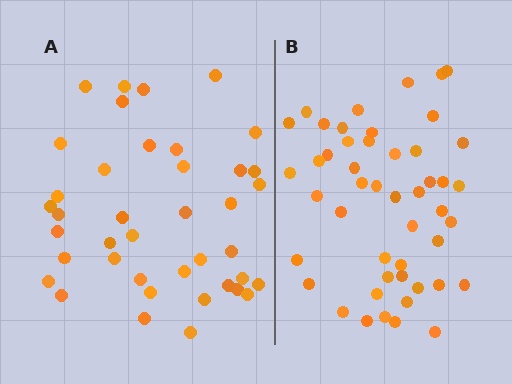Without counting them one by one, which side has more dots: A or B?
Region B (the right region) has more dots.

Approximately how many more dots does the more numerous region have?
Region B has roughly 8 or so more dots than region A.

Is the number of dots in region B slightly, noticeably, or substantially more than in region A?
Region B has only slightly more — the two regions are fairly close. The ratio is roughly 1.2 to 1.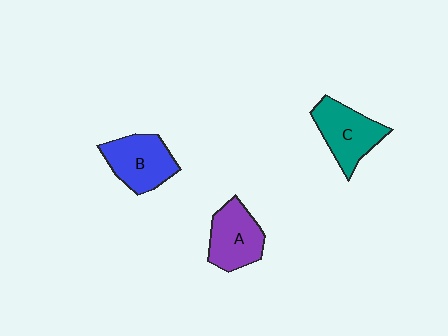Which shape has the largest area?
Shape C (teal).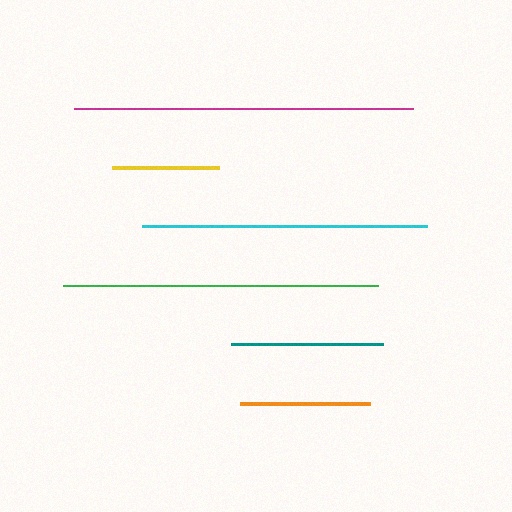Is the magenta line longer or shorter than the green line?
The magenta line is longer than the green line.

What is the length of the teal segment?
The teal segment is approximately 152 pixels long.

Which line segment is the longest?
The magenta line is the longest at approximately 338 pixels.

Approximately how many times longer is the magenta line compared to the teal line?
The magenta line is approximately 2.2 times the length of the teal line.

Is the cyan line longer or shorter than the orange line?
The cyan line is longer than the orange line.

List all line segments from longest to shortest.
From longest to shortest: magenta, green, cyan, teal, orange, yellow.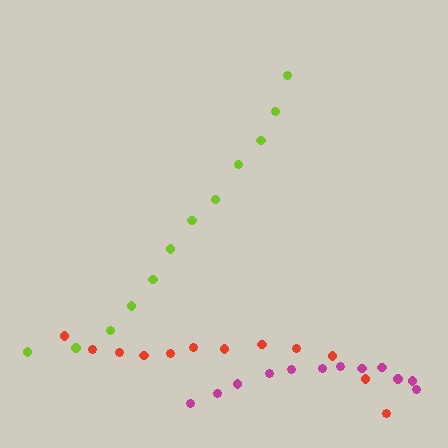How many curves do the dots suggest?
There are 3 distinct paths.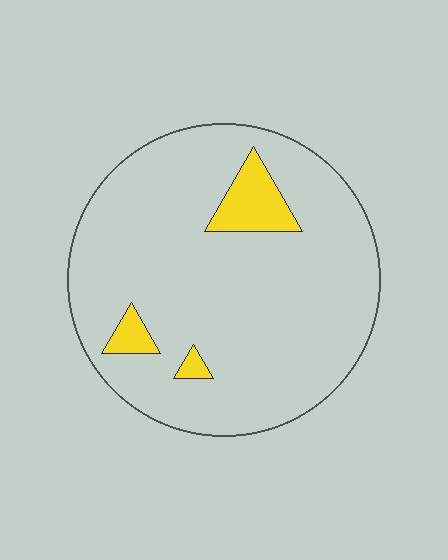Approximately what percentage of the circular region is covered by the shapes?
Approximately 10%.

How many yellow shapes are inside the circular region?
3.